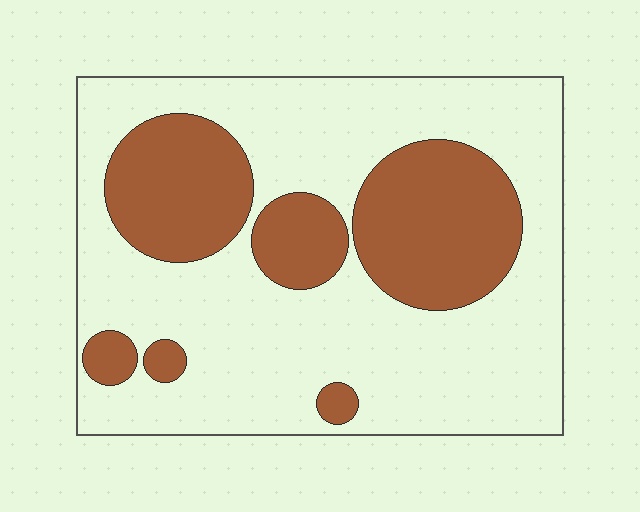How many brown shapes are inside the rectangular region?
6.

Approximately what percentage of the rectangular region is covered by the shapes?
Approximately 30%.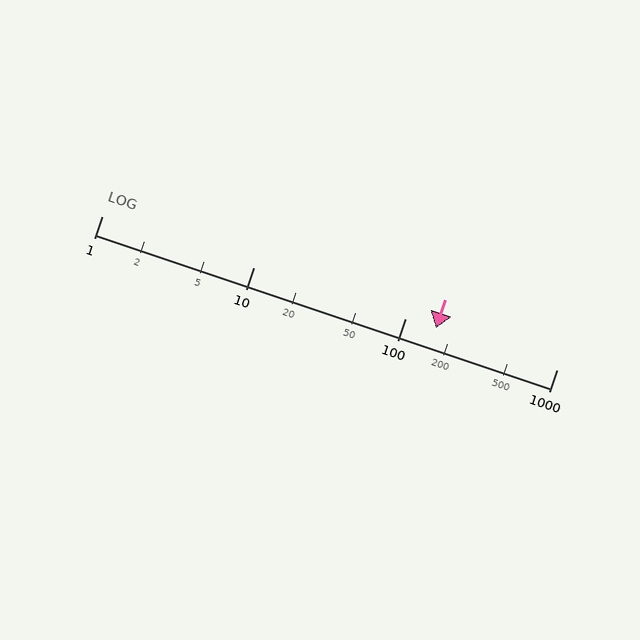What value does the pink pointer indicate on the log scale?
The pointer indicates approximately 160.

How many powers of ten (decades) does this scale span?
The scale spans 3 decades, from 1 to 1000.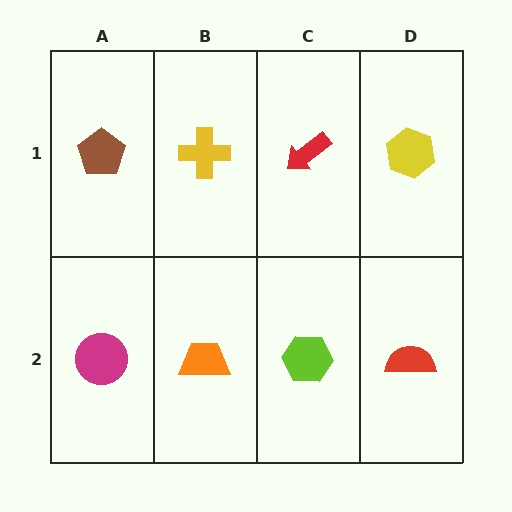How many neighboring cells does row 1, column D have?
2.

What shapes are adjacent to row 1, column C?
A lime hexagon (row 2, column C), a yellow cross (row 1, column B), a yellow hexagon (row 1, column D).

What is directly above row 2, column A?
A brown pentagon.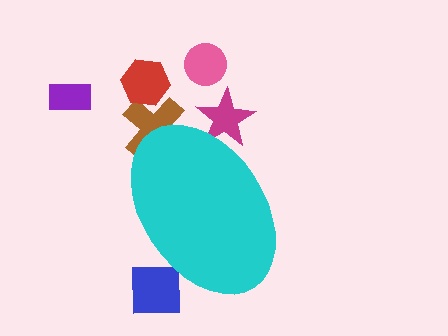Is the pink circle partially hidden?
No, the pink circle is fully visible.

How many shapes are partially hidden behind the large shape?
3 shapes are partially hidden.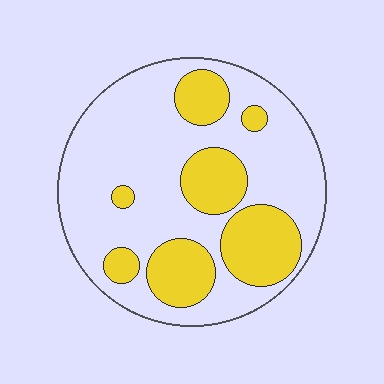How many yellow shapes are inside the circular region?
7.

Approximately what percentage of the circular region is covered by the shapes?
Approximately 30%.